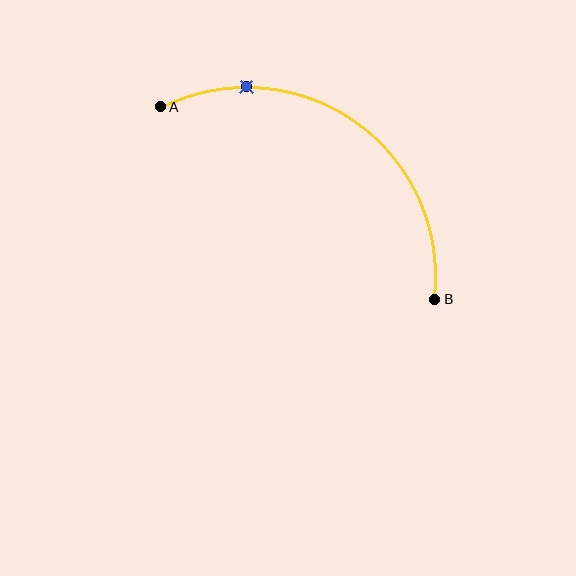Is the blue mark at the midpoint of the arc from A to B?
No. The blue mark lies on the arc but is closer to endpoint A. The arc midpoint would be at the point on the curve equidistant along the arc from both A and B.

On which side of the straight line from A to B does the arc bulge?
The arc bulges above and to the right of the straight line connecting A and B.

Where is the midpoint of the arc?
The arc midpoint is the point on the curve farthest from the straight line joining A and B. It sits above and to the right of that line.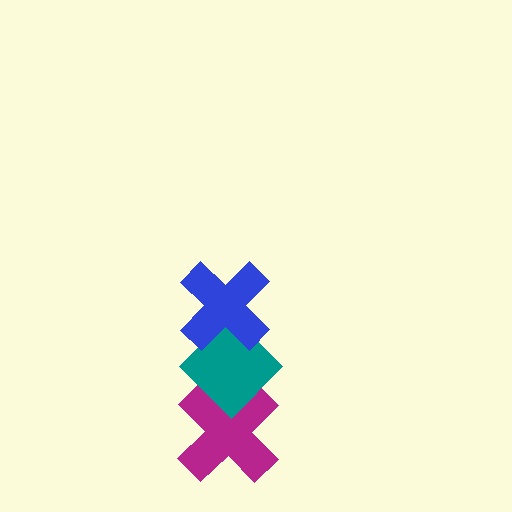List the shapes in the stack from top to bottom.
From top to bottom: the blue cross, the teal diamond, the magenta cross.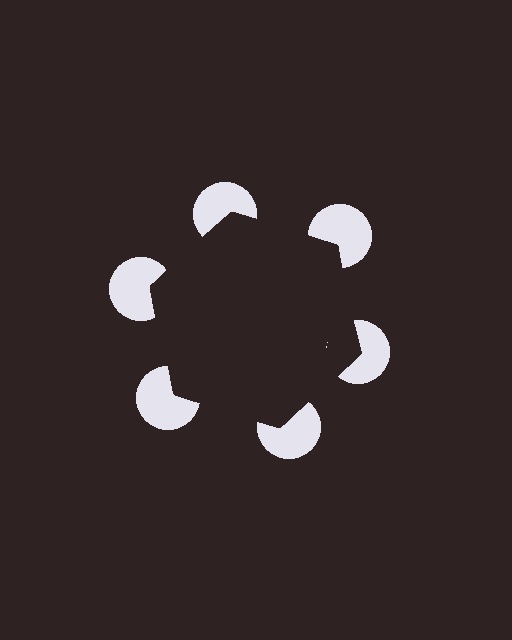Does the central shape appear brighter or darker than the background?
It typically appears slightly darker than the background, even though no actual brightness change is drawn.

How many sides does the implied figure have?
6 sides.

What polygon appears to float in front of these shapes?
An illusory hexagon — its edges are inferred from the aligned wedge cuts in the pac-man discs, not physically drawn.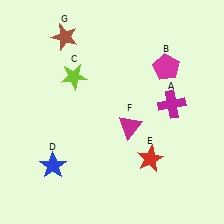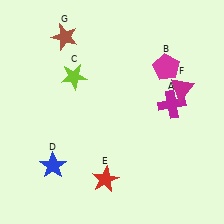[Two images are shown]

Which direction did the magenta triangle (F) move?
The magenta triangle (F) moved right.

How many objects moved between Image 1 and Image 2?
2 objects moved between the two images.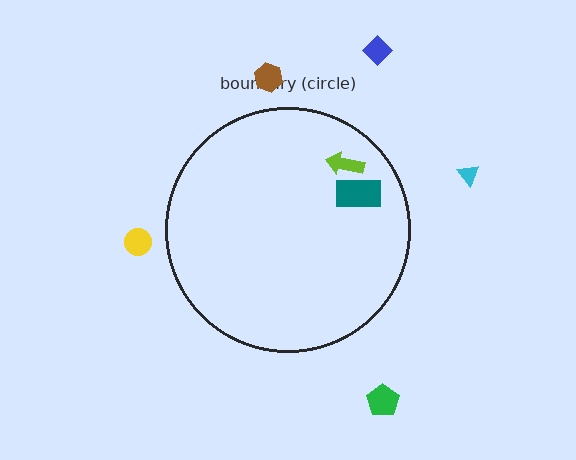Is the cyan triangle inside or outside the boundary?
Outside.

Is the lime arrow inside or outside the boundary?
Inside.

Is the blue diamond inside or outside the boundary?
Outside.